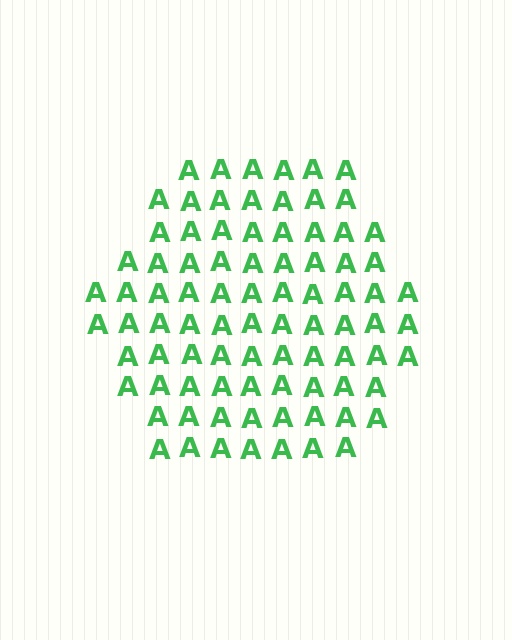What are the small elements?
The small elements are letter A's.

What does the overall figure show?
The overall figure shows a hexagon.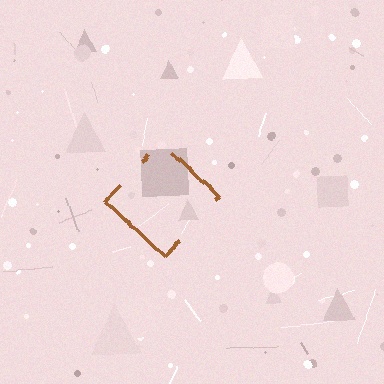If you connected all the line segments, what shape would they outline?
They would outline a diamond.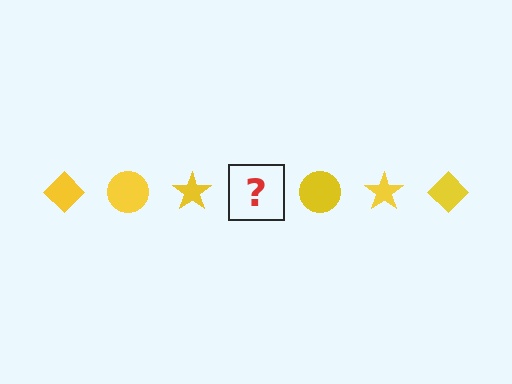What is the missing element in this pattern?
The missing element is a yellow diamond.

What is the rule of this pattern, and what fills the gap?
The rule is that the pattern cycles through diamond, circle, star shapes in yellow. The gap should be filled with a yellow diamond.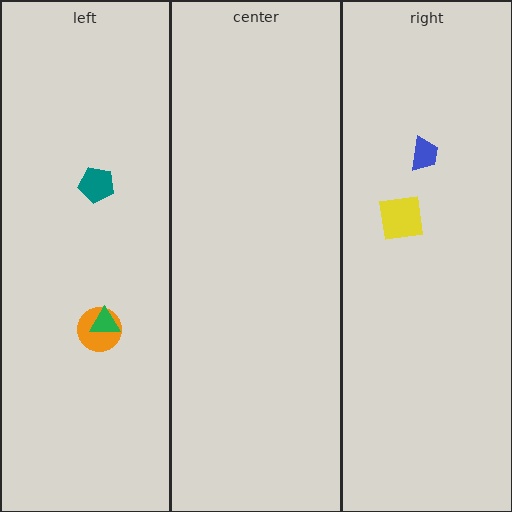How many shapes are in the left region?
3.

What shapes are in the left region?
The teal pentagon, the orange circle, the green triangle.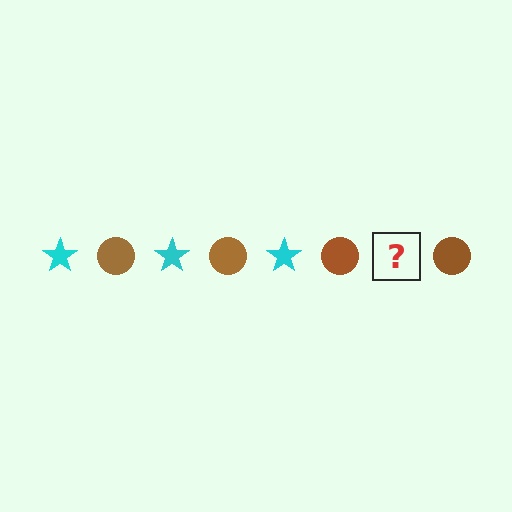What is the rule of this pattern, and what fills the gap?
The rule is that the pattern alternates between cyan star and brown circle. The gap should be filled with a cyan star.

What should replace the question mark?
The question mark should be replaced with a cyan star.